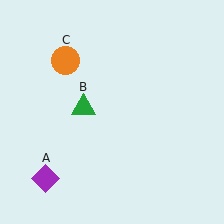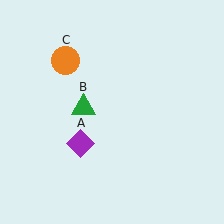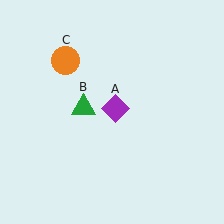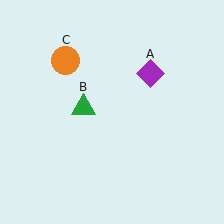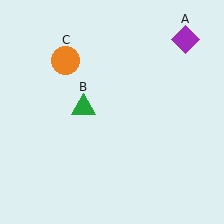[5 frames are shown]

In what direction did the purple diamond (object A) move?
The purple diamond (object A) moved up and to the right.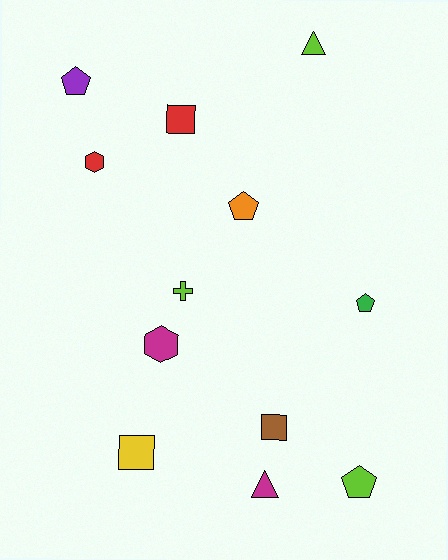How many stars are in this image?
There are no stars.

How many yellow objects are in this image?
There is 1 yellow object.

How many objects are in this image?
There are 12 objects.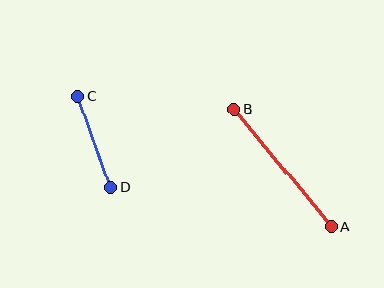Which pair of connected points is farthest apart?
Points A and B are farthest apart.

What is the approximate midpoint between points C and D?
The midpoint is at approximately (94, 142) pixels.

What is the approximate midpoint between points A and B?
The midpoint is at approximately (283, 168) pixels.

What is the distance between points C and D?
The distance is approximately 97 pixels.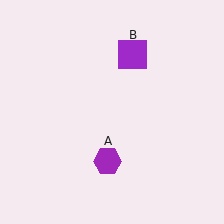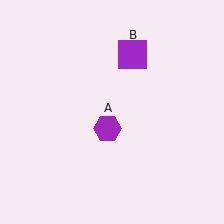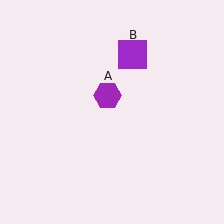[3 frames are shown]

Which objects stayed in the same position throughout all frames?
Purple square (object B) remained stationary.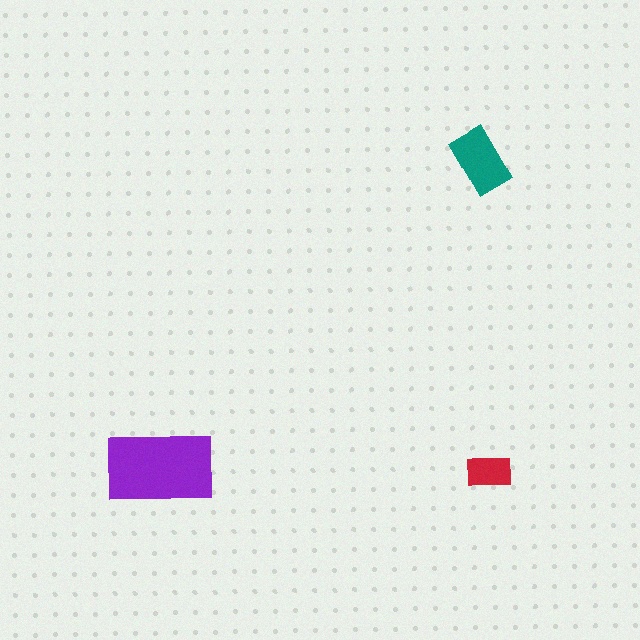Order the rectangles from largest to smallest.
the purple one, the teal one, the red one.